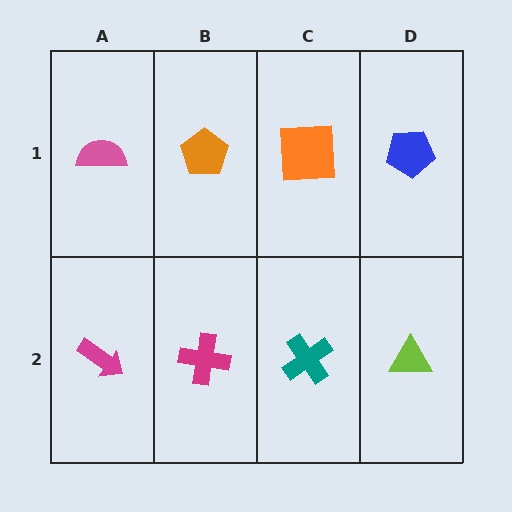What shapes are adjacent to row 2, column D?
A blue pentagon (row 1, column D), a teal cross (row 2, column C).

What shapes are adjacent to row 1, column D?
A lime triangle (row 2, column D), an orange square (row 1, column C).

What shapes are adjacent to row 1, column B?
A magenta cross (row 2, column B), a pink semicircle (row 1, column A), an orange square (row 1, column C).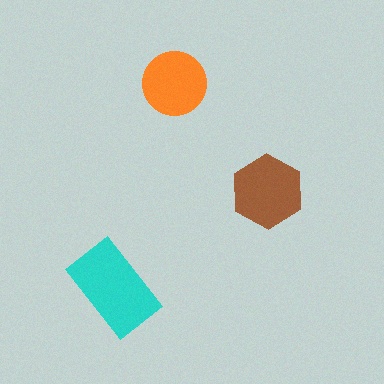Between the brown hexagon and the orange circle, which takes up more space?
The brown hexagon.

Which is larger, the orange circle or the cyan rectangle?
The cyan rectangle.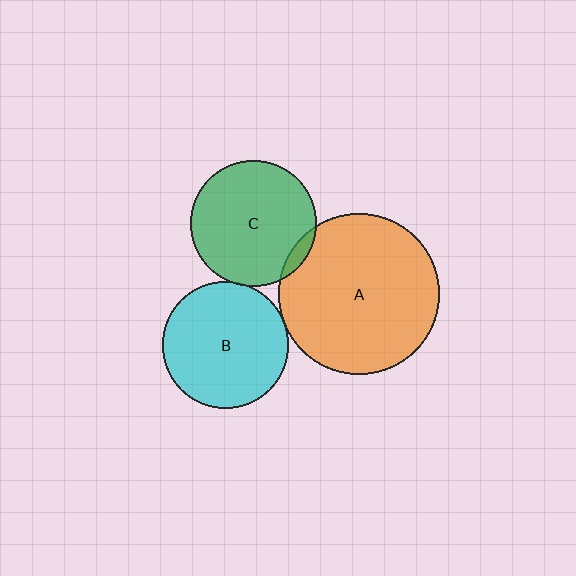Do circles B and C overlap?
Yes.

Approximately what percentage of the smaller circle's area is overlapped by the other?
Approximately 5%.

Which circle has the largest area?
Circle A (orange).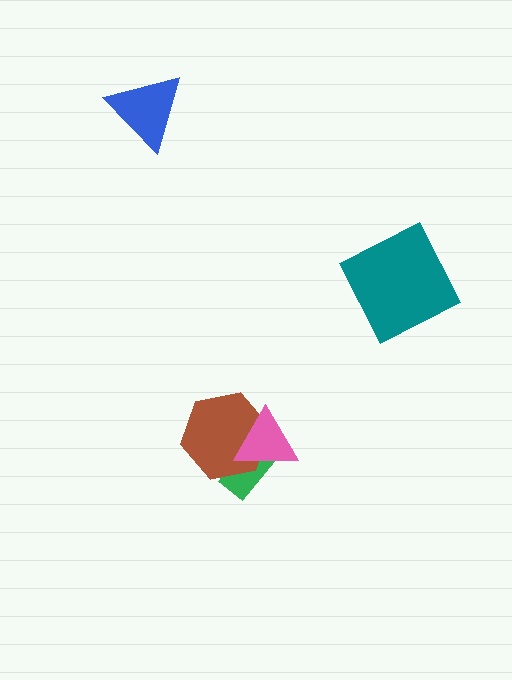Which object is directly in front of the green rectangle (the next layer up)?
The brown hexagon is directly in front of the green rectangle.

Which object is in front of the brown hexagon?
The pink triangle is in front of the brown hexagon.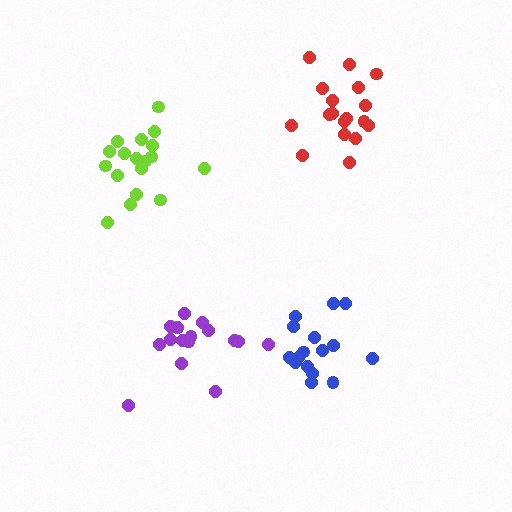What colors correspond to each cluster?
The clusters are colored: purple, lime, blue, red.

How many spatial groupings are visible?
There are 4 spatial groupings.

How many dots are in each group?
Group 1: 17 dots, Group 2: 18 dots, Group 3: 16 dots, Group 4: 18 dots (69 total).